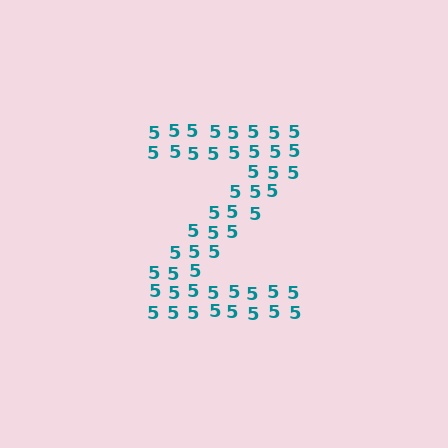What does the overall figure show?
The overall figure shows the letter Z.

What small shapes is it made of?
It is made of small digit 5's.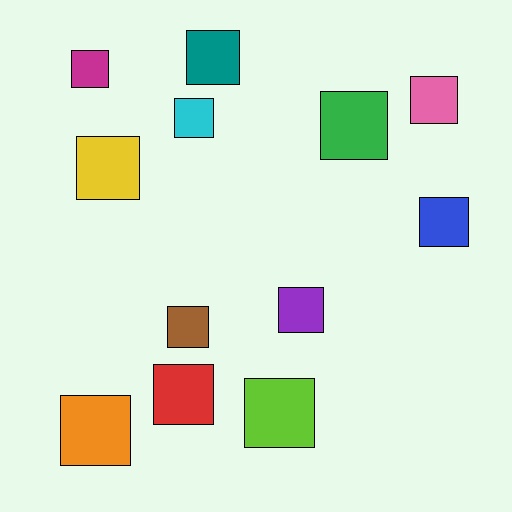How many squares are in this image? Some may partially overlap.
There are 12 squares.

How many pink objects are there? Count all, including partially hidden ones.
There is 1 pink object.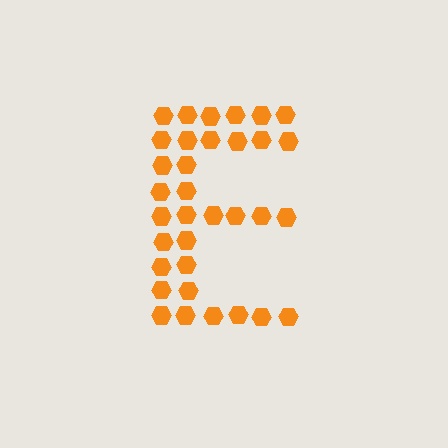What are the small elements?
The small elements are hexagons.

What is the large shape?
The large shape is the letter E.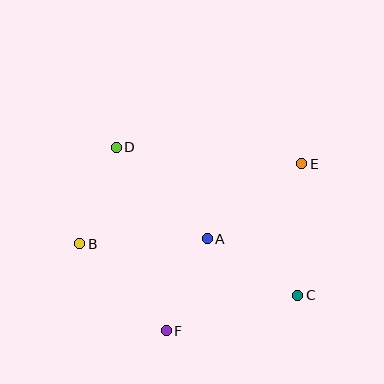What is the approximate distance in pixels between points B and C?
The distance between B and C is approximately 224 pixels.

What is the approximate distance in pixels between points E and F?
The distance between E and F is approximately 215 pixels.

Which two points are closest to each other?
Points A and F are closest to each other.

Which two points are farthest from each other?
Points B and E are farthest from each other.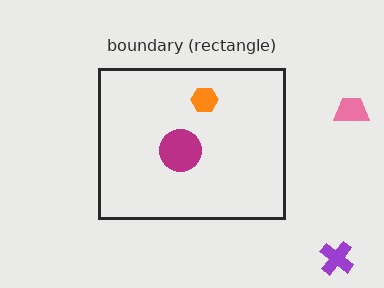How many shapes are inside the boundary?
2 inside, 2 outside.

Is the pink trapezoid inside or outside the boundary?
Outside.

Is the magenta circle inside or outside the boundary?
Inside.